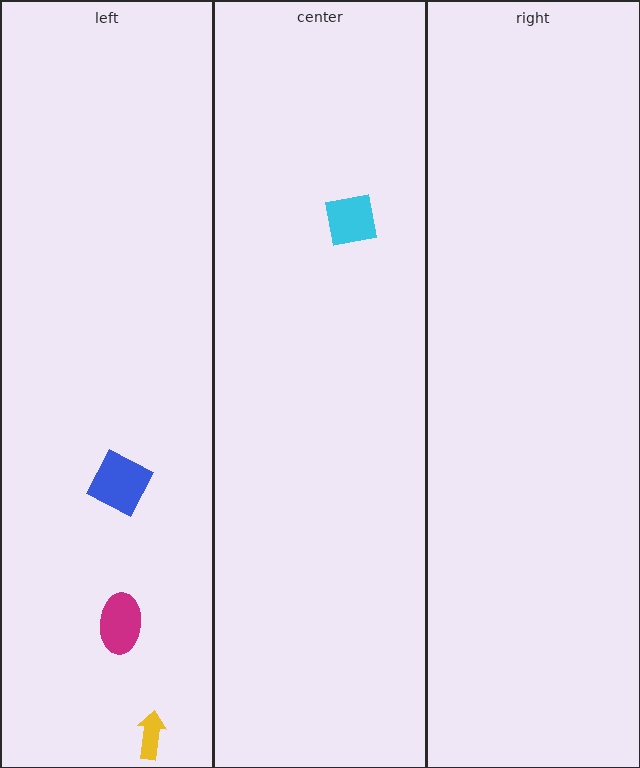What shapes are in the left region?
The magenta ellipse, the yellow arrow, the blue square.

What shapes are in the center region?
The cyan square.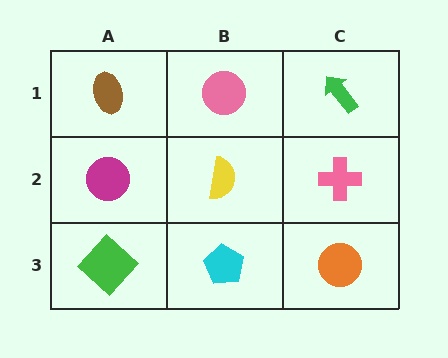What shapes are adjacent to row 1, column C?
A pink cross (row 2, column C), a pink circle (row 1, column B).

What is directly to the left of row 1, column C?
A pink circle.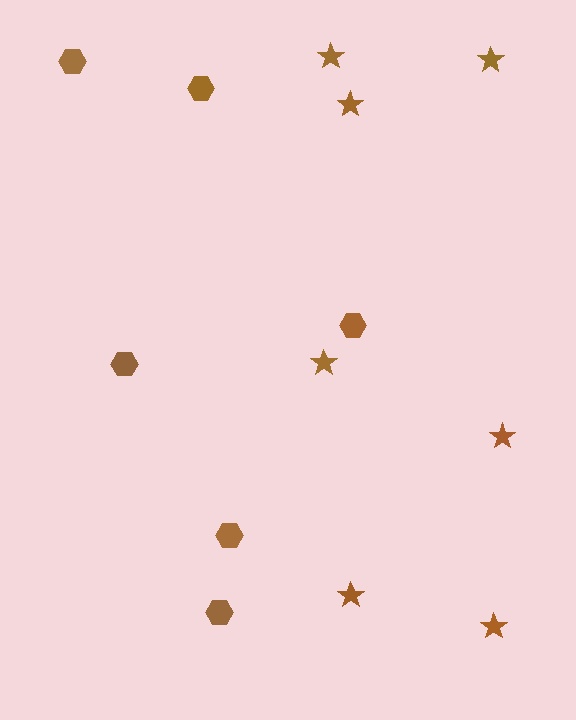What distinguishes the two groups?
There are 2 groups: one group of hexagons (6) and one group of stars (7).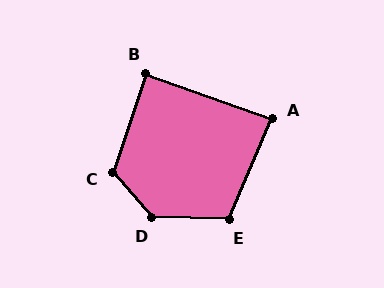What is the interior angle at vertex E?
Approximately 112 degrees (obtuse).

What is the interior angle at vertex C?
Approximately 121 degrees (obtuse).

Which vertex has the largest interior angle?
D, at approximately 132 degrees.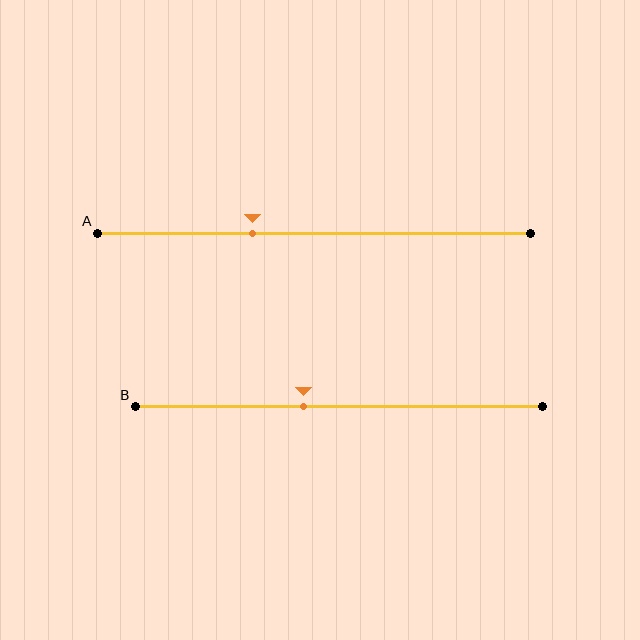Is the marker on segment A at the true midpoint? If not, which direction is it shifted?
No, the marker on segment A is shifted to the left by about 14% of the segment length.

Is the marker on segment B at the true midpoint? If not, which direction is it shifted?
No, the marker on segment B is shifted to the left by about 9% of the segment length.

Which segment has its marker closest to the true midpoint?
Segment B has its marker closest to the true midpoint.